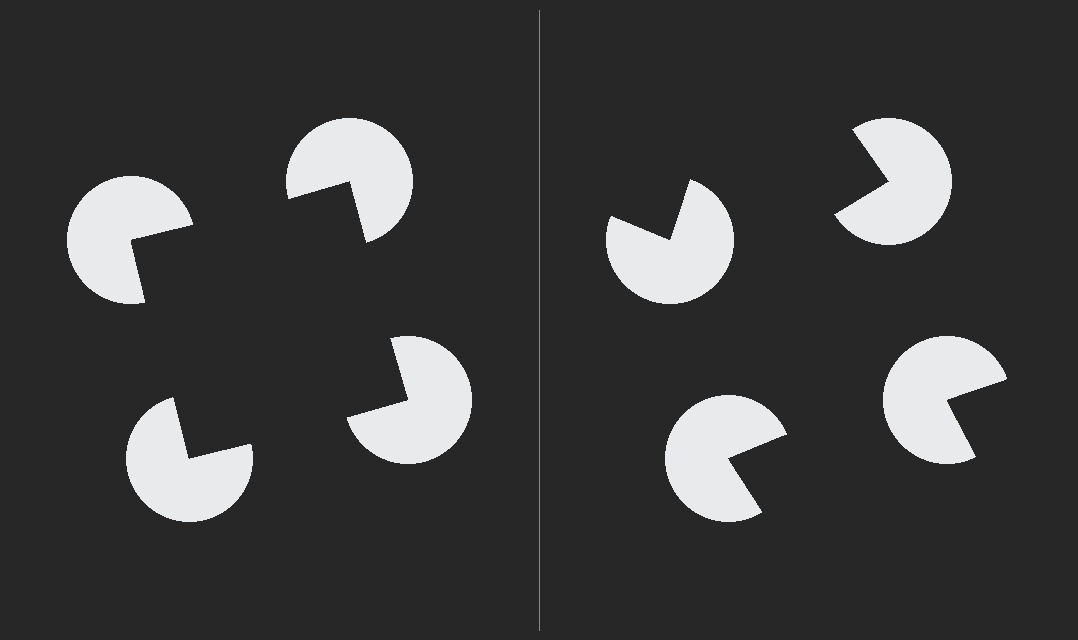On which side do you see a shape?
An illusory square appears on the left side. On the right side the wedge cuts are rotated, so no coherent shape forms.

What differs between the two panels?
The pac-man discs are positioned identically on both sides; only the wedge orientations differ. On the left they align to a square; on the right they are misaligned.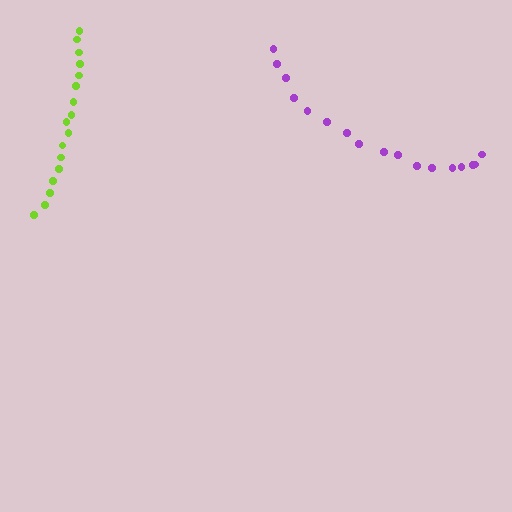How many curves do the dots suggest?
There are 2 distinct paths.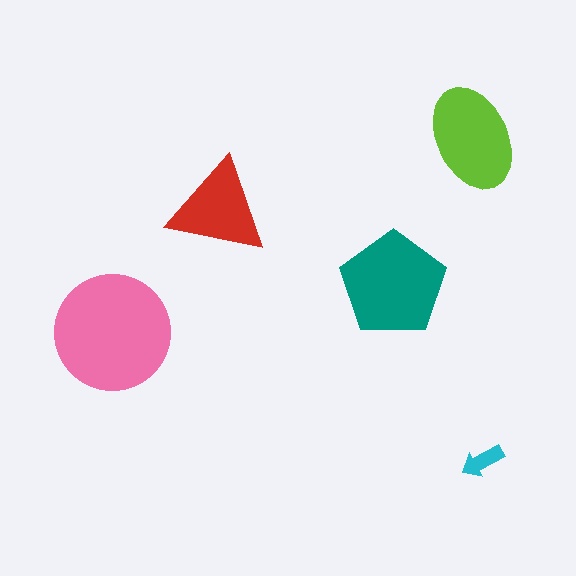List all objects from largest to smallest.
The pink circle, the teal pentagon, the lime ellipse, the red triangle, the cyan arrow.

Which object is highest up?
The lime ellipse is topmost.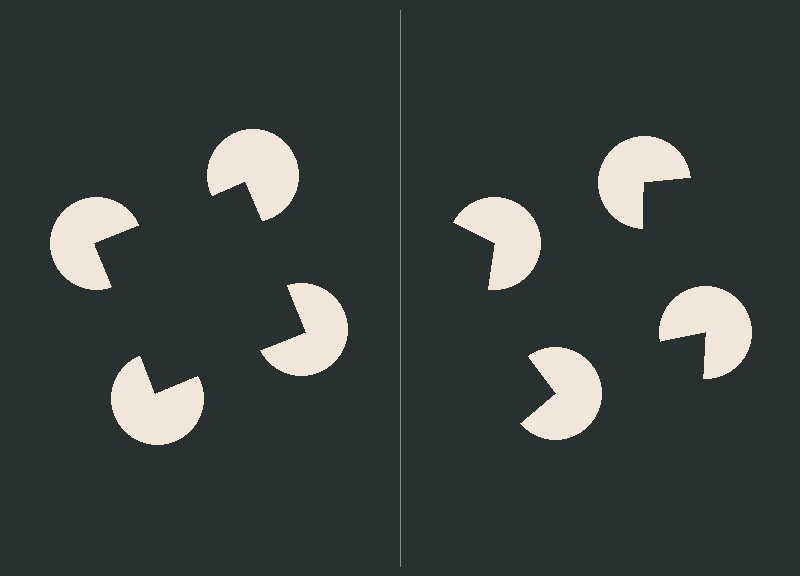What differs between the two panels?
The pac-man discs are positioned identically on both sides; only the wedge orientations differ. On the left they align to a square; on the right they are misaligned.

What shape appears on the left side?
An illusory square.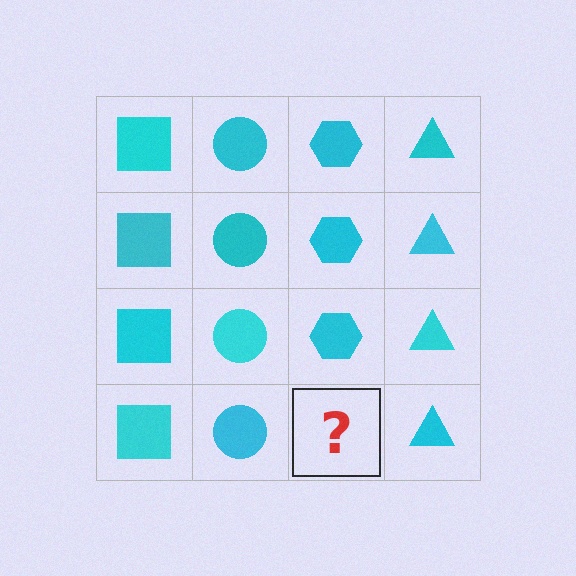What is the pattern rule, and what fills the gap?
The rule is that each column has a consistent shape. The gap should be filled with a cyan hexagon.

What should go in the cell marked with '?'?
The missing cell should contain a cyan hexagon.